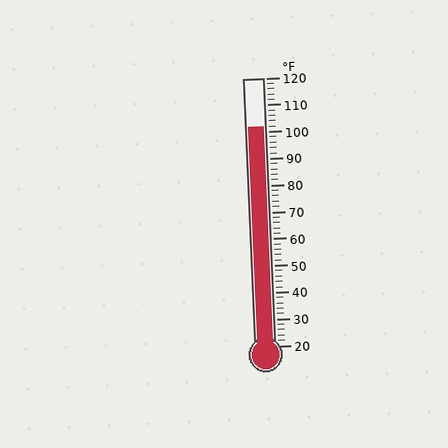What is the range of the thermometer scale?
The thermometer scale ranges from 20°F to 120°F.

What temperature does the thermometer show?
The thermometer shows approximately 102°F.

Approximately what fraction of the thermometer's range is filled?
The thermometer is filled to approximately 80% of its range.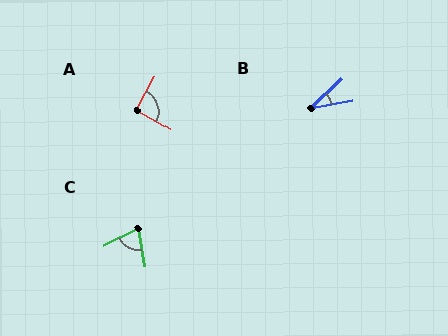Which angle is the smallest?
B, at approximately 33 degrees.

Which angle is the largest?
A, at approximately 91 degrees.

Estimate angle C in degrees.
Approximately 73 degrees.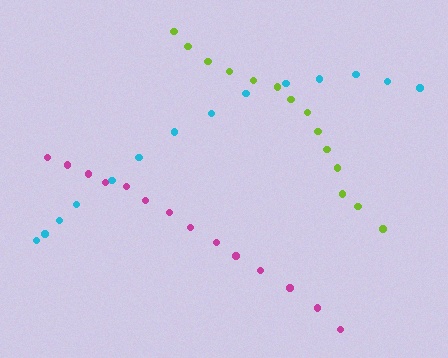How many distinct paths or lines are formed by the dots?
There are 3 distinct paths.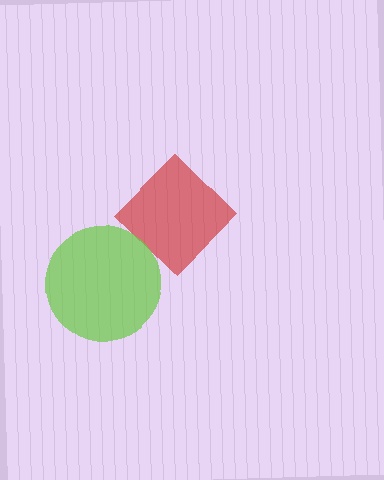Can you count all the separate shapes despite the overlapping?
Yes, there are 2 separate shapes.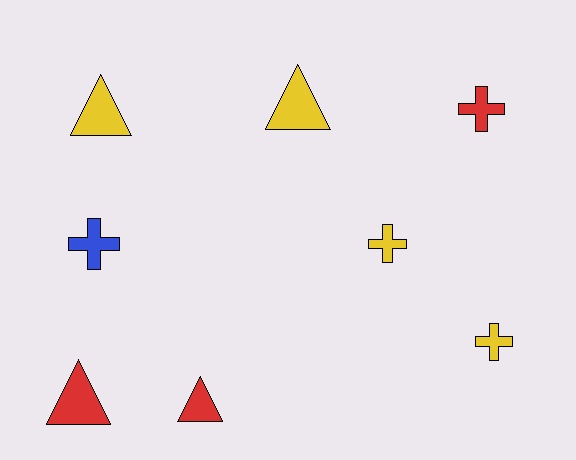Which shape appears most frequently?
Cross, with 4 objects.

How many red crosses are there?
There is 1 red cross.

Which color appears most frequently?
Yellow, with 4 objects.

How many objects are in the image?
There are 8 objects.